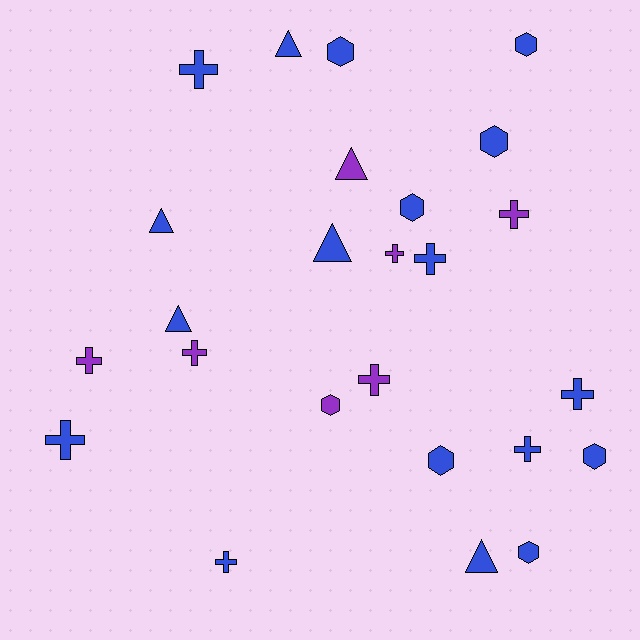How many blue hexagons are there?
There are 7 blue hexagons.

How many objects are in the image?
There are 25 objects.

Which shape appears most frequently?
Cross, with 11 objects.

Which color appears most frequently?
Blue, with 18 objects.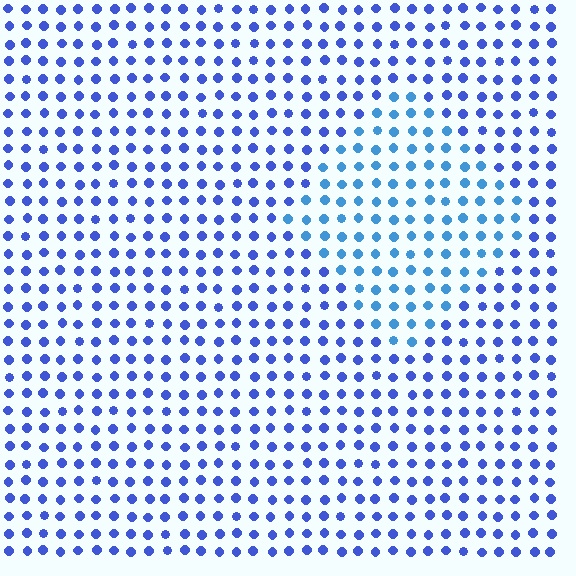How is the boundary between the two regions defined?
The boundary is defined purely by a slight shift in hue (about 26 degrees). Spacing, size, and orientation are identical on both sides.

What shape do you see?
I see a diamond.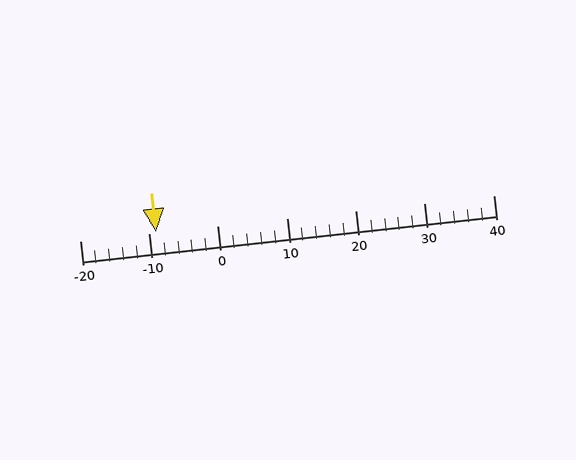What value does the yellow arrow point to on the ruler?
The yellow arrow points to approximately -9.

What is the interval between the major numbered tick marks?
The major tick marks are spaced 10 units apart.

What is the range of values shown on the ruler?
The ruler shows values from -20 to 40.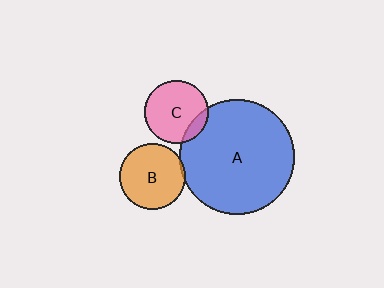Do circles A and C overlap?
Yes.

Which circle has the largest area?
Circle A (blue).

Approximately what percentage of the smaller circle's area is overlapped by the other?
Approximately 15%.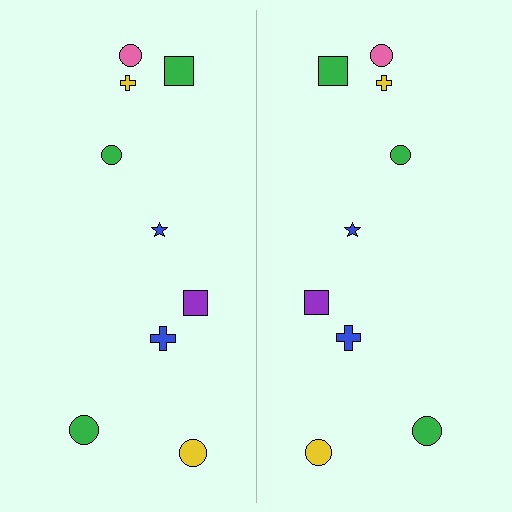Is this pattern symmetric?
Yes, this pattern has bilateral (reflection) symmetry.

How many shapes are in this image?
There are 18 shapes in this image.